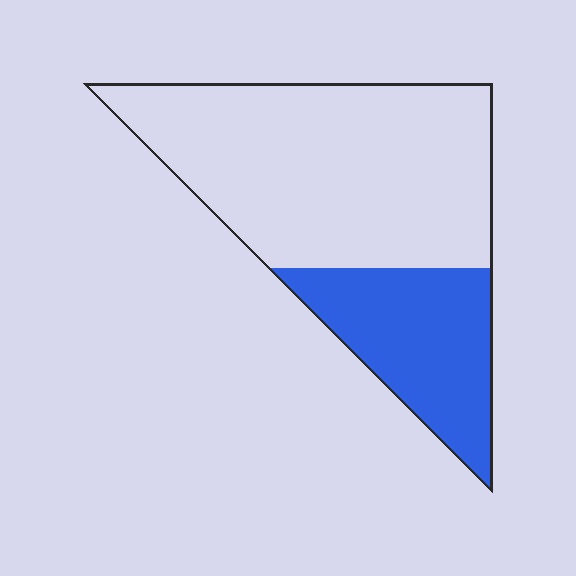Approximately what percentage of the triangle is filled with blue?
Approximately 30%.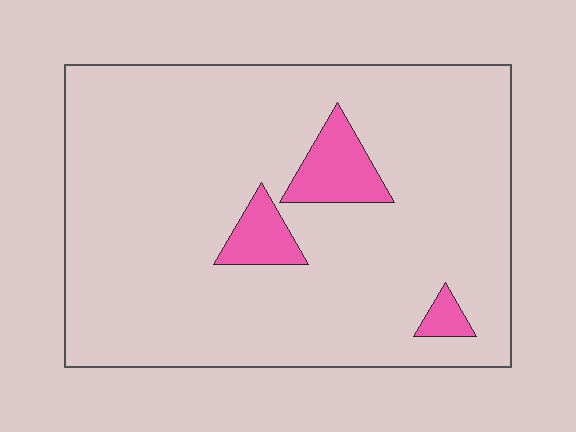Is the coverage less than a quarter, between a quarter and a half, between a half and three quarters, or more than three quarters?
Less than a quarter.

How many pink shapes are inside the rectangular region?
3.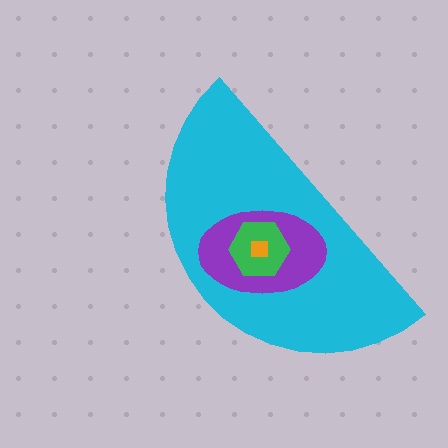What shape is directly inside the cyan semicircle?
The purple ellipse.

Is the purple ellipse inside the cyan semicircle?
Yes.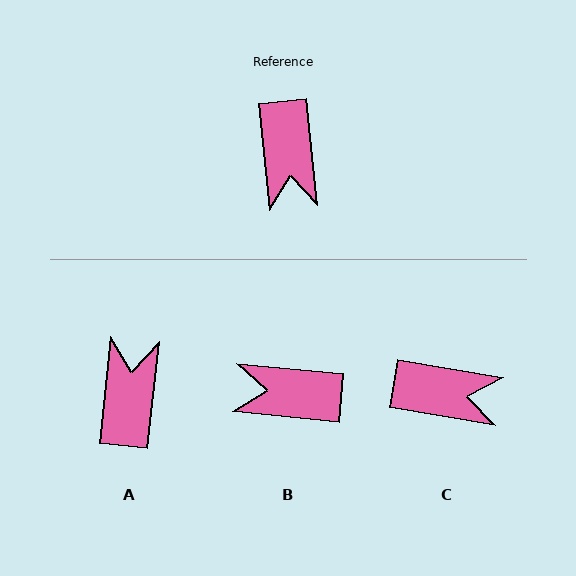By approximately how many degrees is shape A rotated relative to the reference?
Approximately 168 degrees counter-clockwise.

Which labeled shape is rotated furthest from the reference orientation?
A, about 168 degrees away.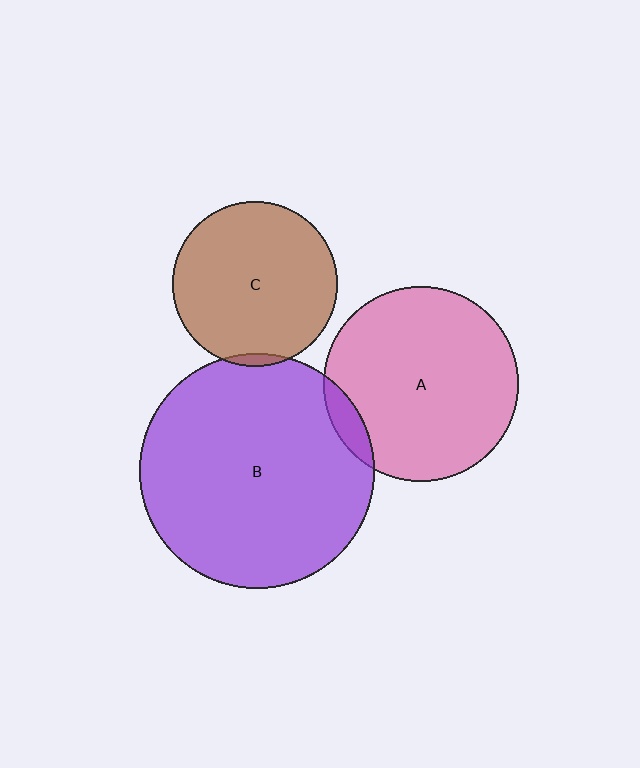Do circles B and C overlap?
Yes.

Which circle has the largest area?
Circle B (purple).